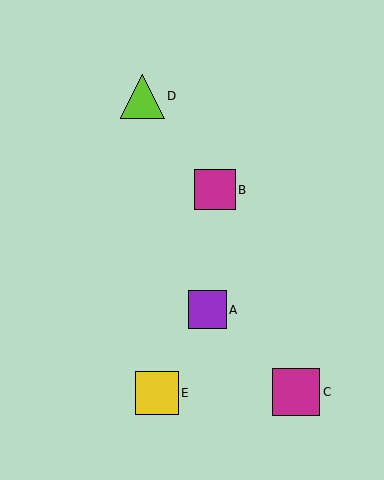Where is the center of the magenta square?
The center of the magenta square is at (215, 190).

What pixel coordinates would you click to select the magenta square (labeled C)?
Click at (296, 392) to select the magenta square C.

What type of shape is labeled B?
Shape B is a magenta square.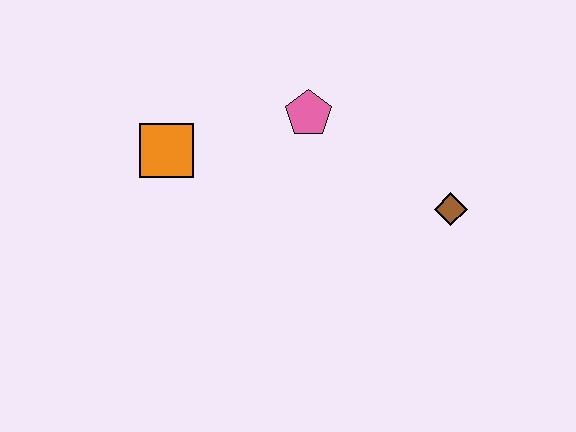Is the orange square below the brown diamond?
No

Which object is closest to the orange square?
The pink pentagon is closest to the orange square.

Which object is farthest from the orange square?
The brown diamond is farthest from the orange square.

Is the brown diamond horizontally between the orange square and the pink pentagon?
No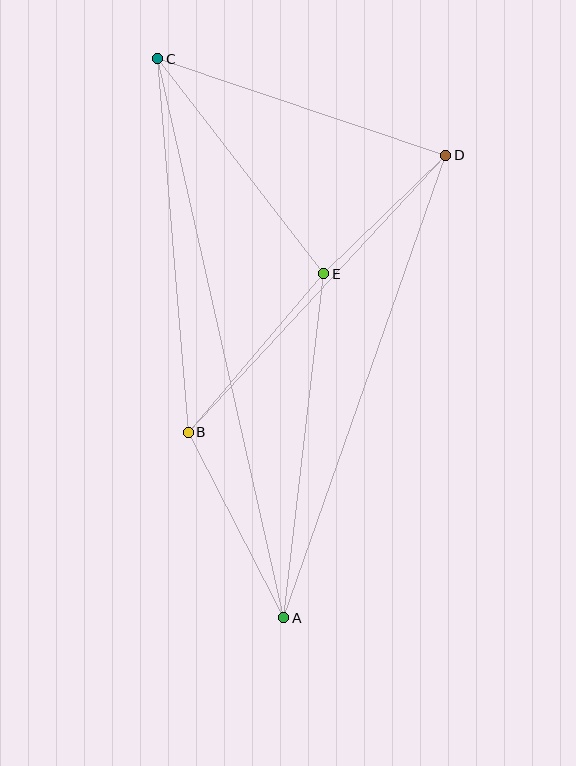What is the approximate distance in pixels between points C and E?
The distance between C and E is approximately 272 pixels.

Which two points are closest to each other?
Points D and E are closest to each other.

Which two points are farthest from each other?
Points A and C are farthest from each other.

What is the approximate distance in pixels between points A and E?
The distance between A and E is approximately 346 pixels.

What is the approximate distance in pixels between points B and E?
The distance between B and E is approximately 208 pixels.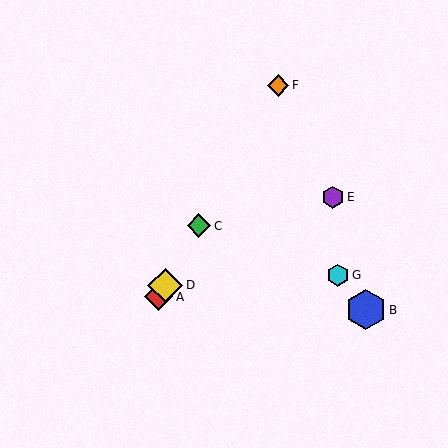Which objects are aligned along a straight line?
Objects A, C, D, F are aligned along a straight line.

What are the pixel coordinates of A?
Object A is at (159, 297).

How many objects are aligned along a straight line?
4 objects (A, C, D, F) are aligned along a straight line.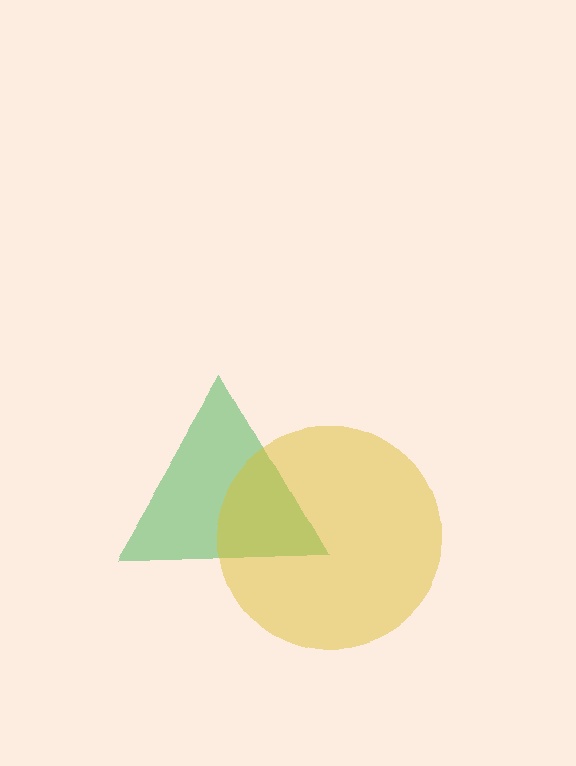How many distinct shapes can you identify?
There are 2 distinct shapes: a green triangle, a yellow circle.